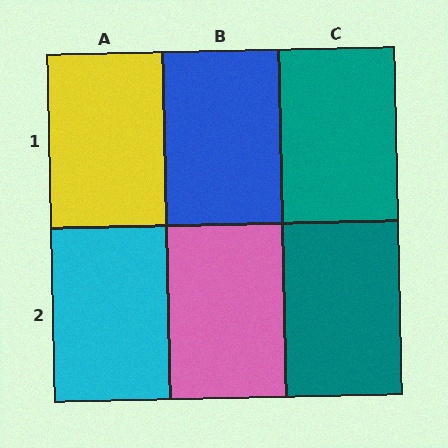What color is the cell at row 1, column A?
Yellow.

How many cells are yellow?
1 cell is yellow.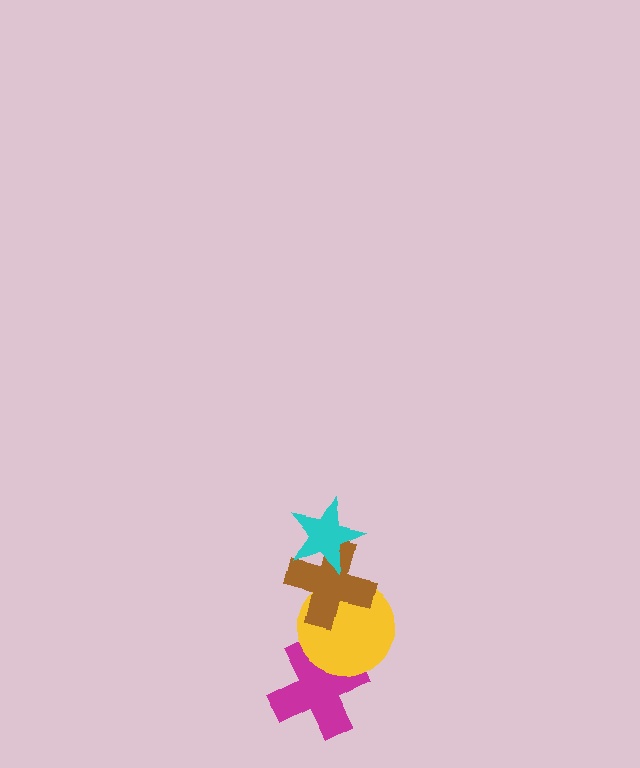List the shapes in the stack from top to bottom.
From top to bottom: the cyan star, the brown cross, the yellow circle, the magenta cross.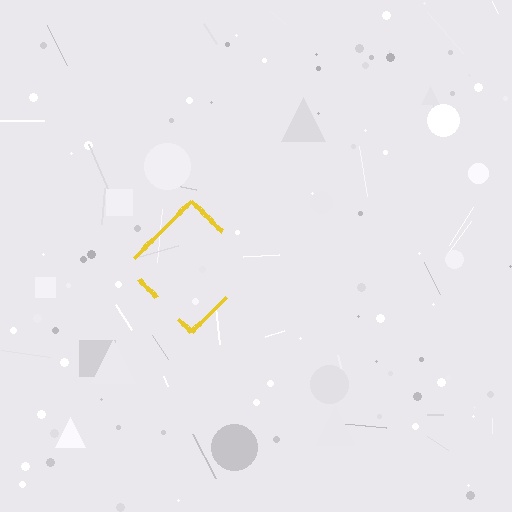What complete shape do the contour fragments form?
The contour fragments form a diamond.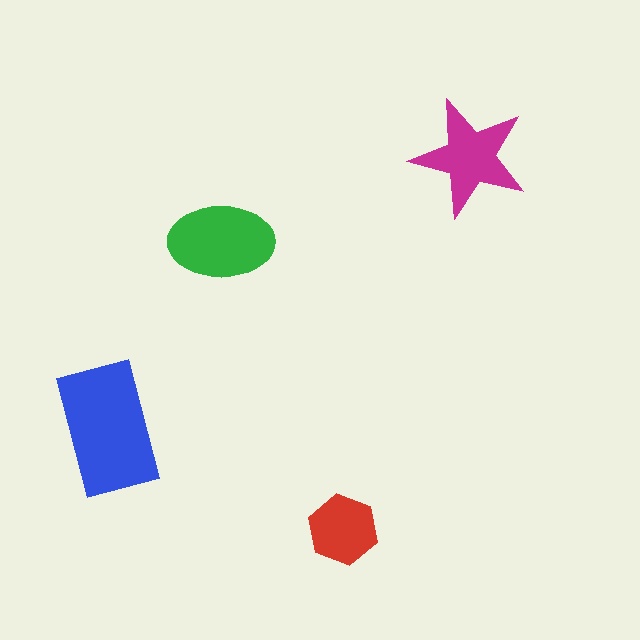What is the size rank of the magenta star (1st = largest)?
3rd.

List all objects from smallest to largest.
The red hexagon, the magenta star, the green ellipse, the blue rectangle.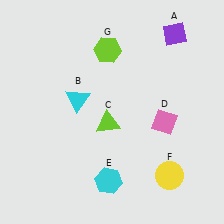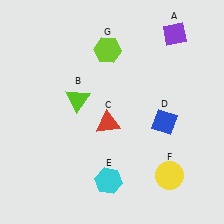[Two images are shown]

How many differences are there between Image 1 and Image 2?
There are 3 differences between the two images.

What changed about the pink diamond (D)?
In Image 1, D is pink. In Image 2, it changed to blue.